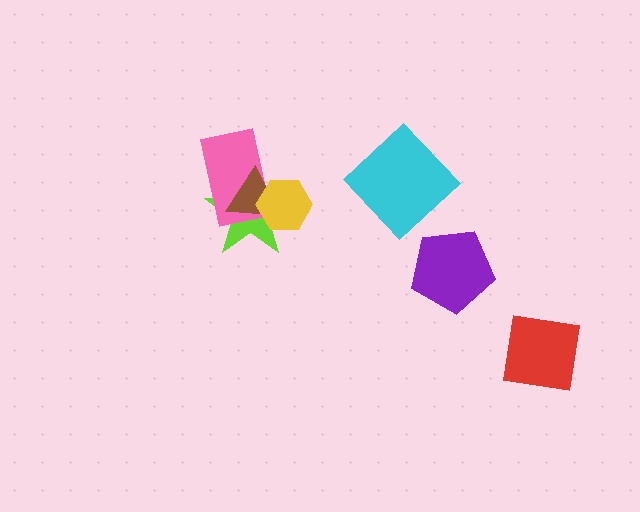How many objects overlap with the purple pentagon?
0 objects overlap with the purple pentagon.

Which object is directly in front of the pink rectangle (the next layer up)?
The brown triangle is directly in front of the pink rectangle.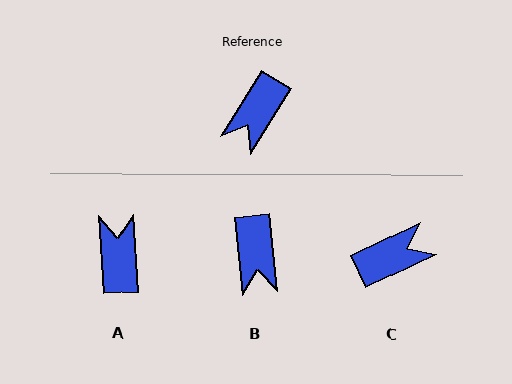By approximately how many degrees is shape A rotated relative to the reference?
Approximately 144 degrees clockwise.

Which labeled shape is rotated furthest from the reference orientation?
C, about 148 degrees away.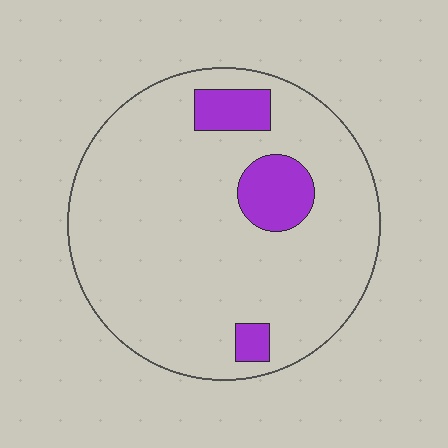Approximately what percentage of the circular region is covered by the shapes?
Approximately 10%.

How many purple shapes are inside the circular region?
3.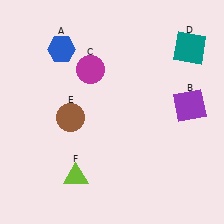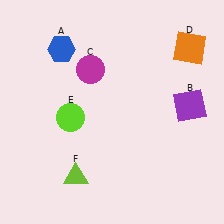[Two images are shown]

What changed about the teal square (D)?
In Image 1, D is teal. In Image 2, it changed to orange.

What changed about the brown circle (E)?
In Image 1, E is brown. In Image 2, it changed to lime.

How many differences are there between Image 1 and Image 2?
There are 2 differences between the two images.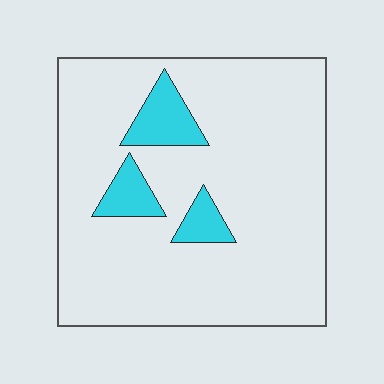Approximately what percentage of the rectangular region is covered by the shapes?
Approximately 10%.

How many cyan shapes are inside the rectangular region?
3.